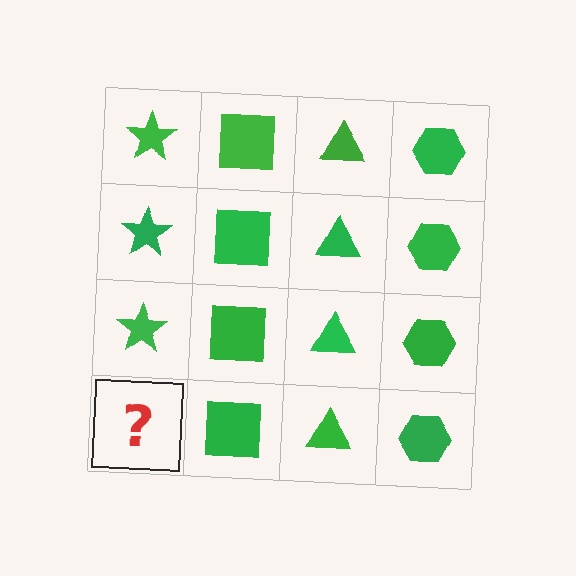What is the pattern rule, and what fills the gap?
The rule is that each column has a consistent shape. The gap should be filled with a green star.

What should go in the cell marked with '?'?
The missing cell should contain a green star.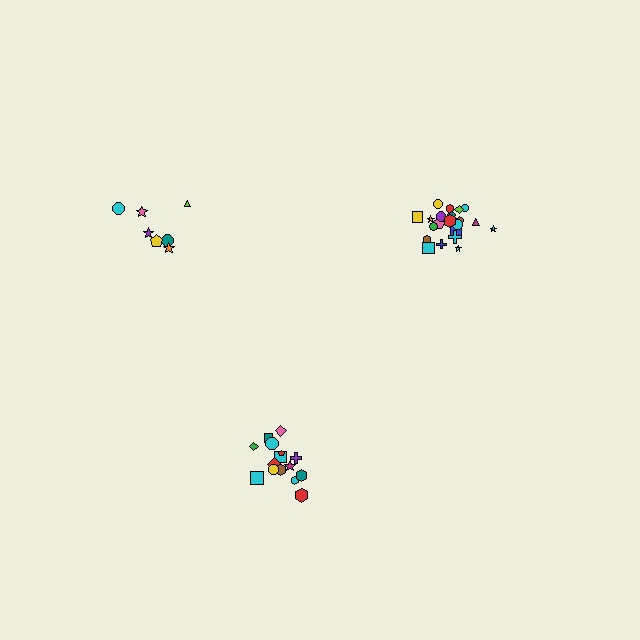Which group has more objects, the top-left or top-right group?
The top-right group.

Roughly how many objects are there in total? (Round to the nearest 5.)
Roughly 45 objects in total.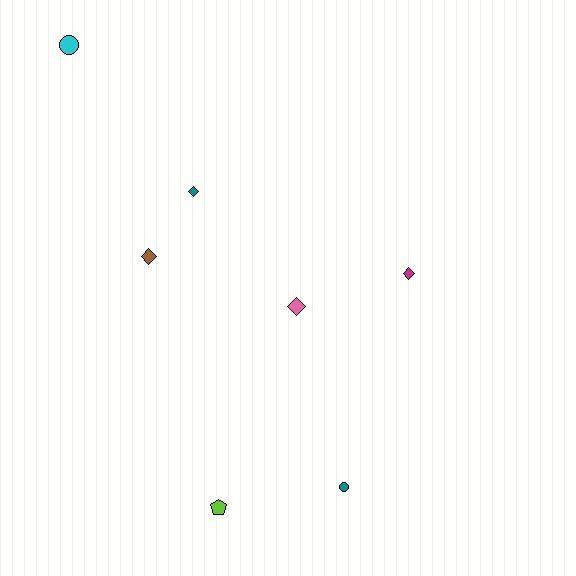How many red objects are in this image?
There are no red objects.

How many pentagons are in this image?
There is 1 pentagon.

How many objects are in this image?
There are 7 objects.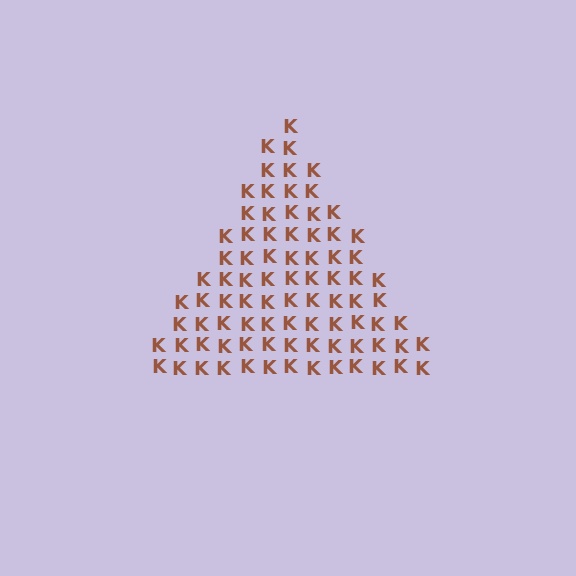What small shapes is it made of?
It is made of small letter K's.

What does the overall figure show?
The overall figure shows a triangle.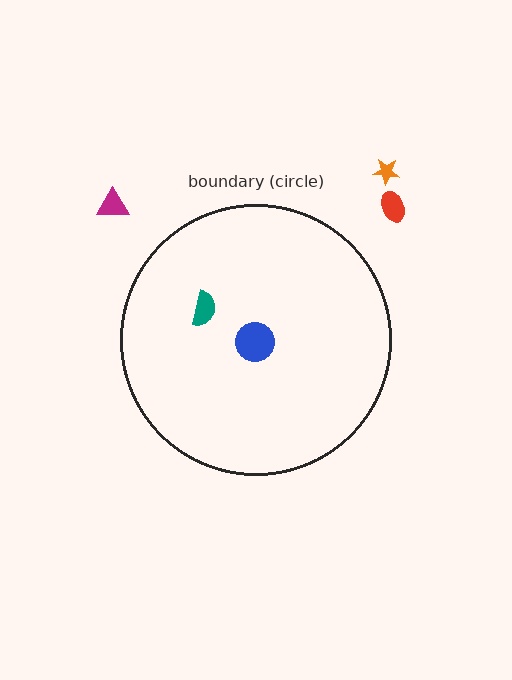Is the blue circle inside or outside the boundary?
Inside.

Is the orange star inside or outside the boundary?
Outside.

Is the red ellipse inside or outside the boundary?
Outside.